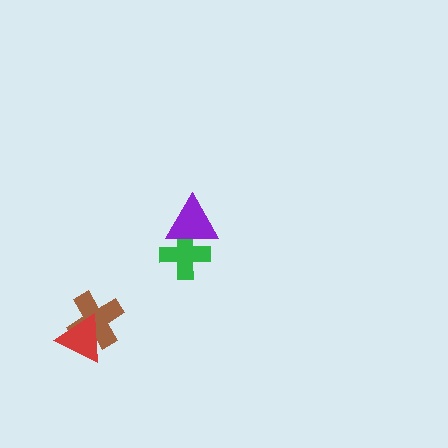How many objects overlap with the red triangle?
1 object overlaps with the red triangle.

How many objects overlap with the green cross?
1 object overlaps with the green cross.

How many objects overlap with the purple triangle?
1 object overlaps with the purple triangle.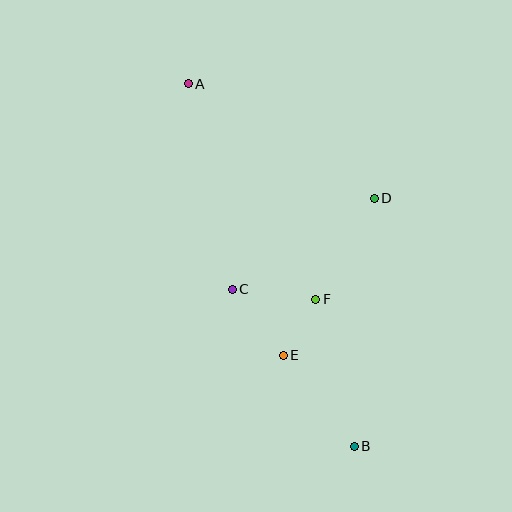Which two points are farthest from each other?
Points A and B are farthest from each other.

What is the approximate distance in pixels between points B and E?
The distance between B and E is approximately 115 pixels.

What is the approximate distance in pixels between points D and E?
The distance between D and E is approximately 181 pixels.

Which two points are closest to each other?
Points E and F are closest to each other.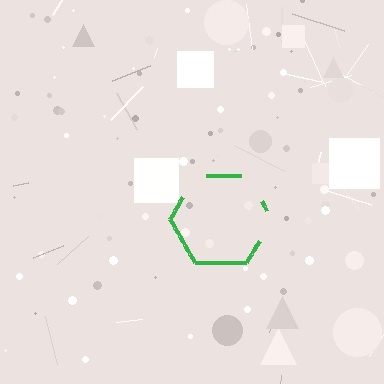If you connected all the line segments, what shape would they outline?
They would outline a hexagon.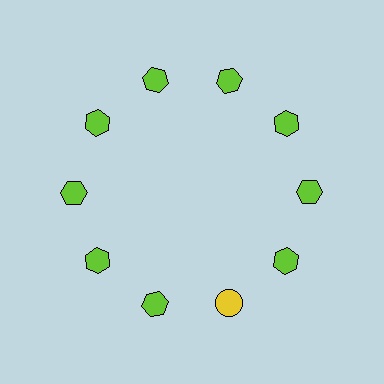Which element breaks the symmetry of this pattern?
The yellow circle at roughly the 5 o'clock position breaks the symmetry. All other shapes are lime hexagons.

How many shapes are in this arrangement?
There are 10 shapes arranged in a ring pattern.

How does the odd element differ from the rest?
It differs in both color (yellow instead of lime) and shape (circle instead of hexagon).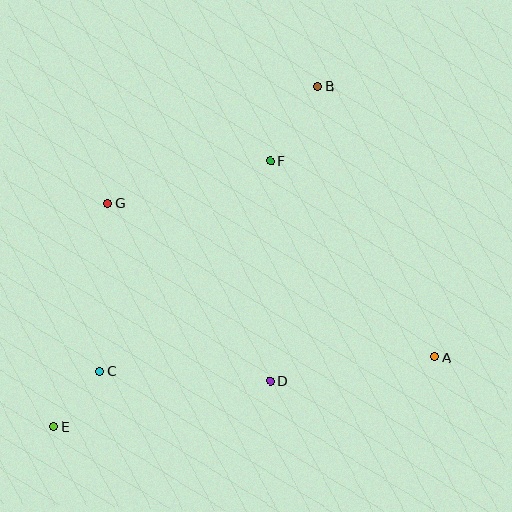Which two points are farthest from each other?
Points B and E are farthest from each other.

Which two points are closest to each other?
Points C and E are closest to each other.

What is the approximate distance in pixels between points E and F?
The distance between E and F is approximately 343 pixels.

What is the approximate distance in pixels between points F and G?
The distance between F and G is approximately 169 pixels.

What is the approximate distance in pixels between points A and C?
The distance between A and C is approximately 335 pixels.